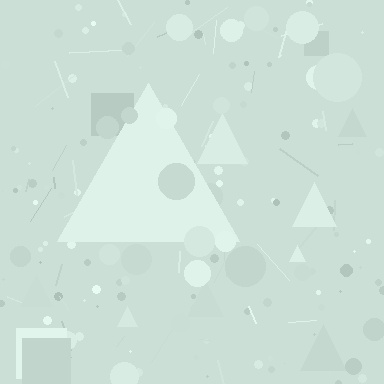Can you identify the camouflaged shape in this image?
The camouflaged shape is a triangle.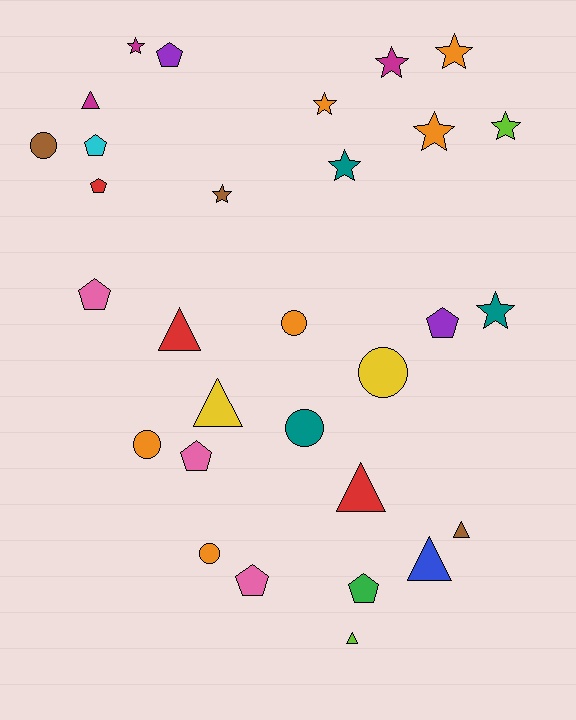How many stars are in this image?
There are 9 stars.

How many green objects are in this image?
There is 1 green object.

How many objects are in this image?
There are 30 objects.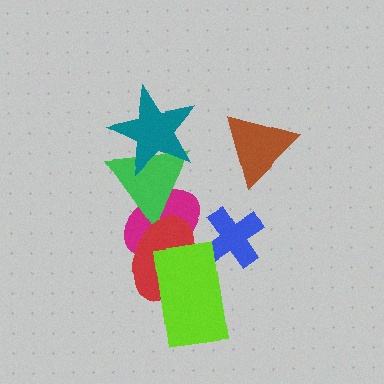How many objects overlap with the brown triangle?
0 objects overlap with the brown triangle.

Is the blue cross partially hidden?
Yes, it is partially covered by another shape.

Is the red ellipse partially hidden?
Yes, it is partially covered by another shape.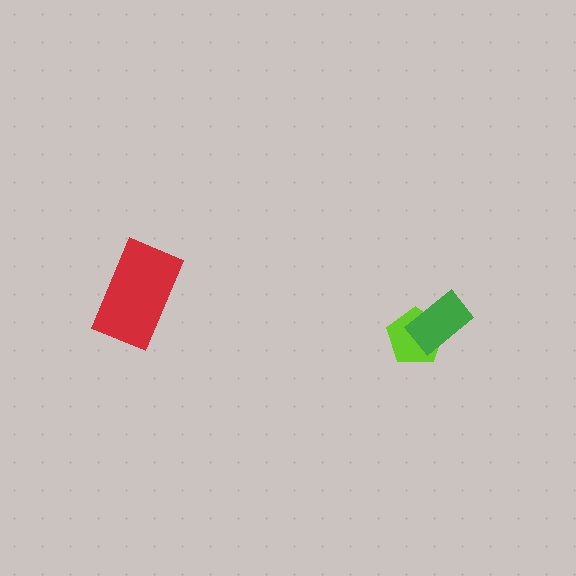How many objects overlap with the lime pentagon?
1 object overlaps with the lime pentagon.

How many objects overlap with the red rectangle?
0 objects overlap with the red rectangle.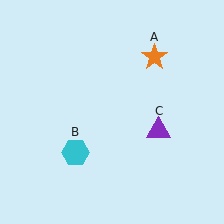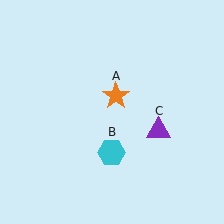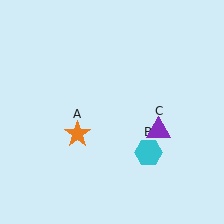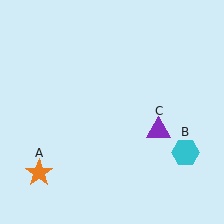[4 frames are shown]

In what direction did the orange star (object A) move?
The orange star (object A) moved down and to the left.